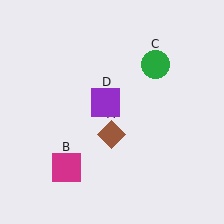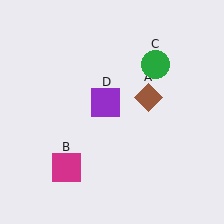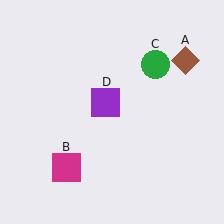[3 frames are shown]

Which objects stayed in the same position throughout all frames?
Magenta square (object B) and green circle (object C) and purple square (object D) remained stationary.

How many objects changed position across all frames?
1 object changed position: brown diamond (object A).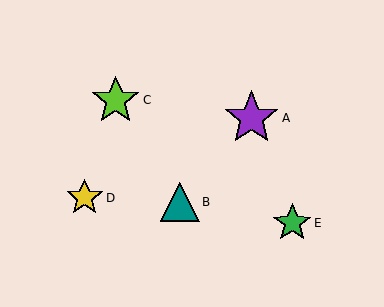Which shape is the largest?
The purple star (labeled A) is the largest.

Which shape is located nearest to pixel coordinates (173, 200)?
The teal triangle (labeled B) at (180, 202) is nearest to that location.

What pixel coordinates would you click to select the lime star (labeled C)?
Click at (116, 100) to select the lime star C.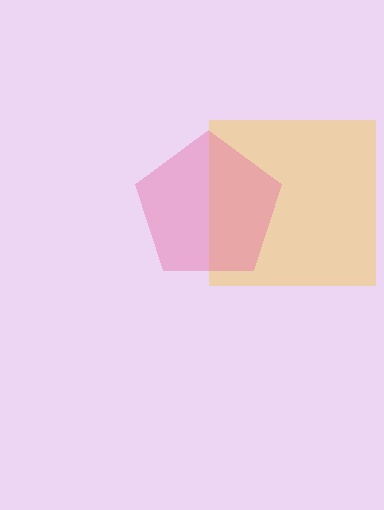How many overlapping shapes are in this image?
There are 2 overlapping shapes in the image.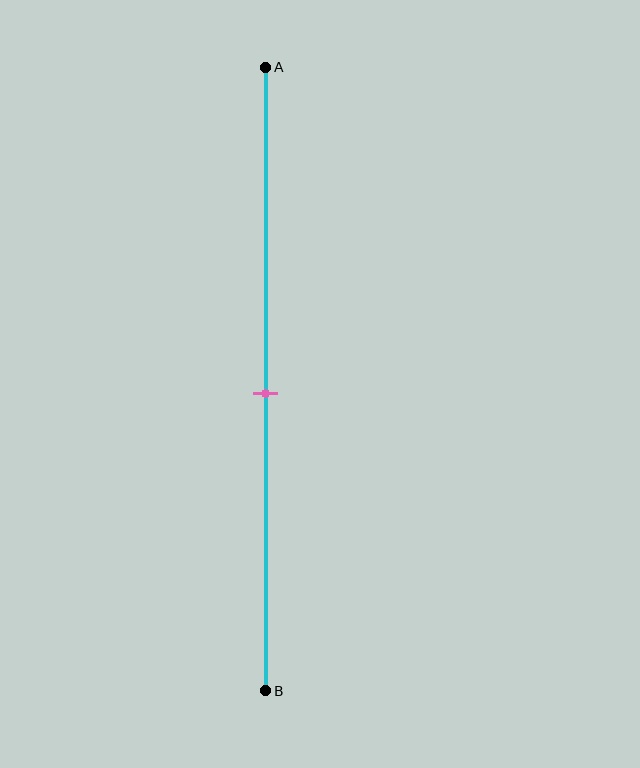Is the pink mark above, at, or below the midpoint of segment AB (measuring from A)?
The pink mark is approximately at the midpoint of segment AB.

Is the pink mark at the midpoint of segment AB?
Yes, the mark is approximately at the midpoint.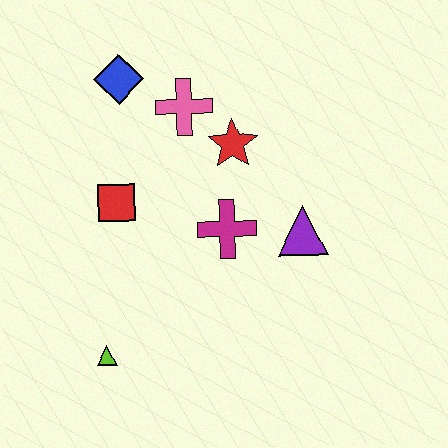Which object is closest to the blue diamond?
The pink cross is closest to the blue diamond.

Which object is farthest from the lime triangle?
The blue diamond is farthest from the lime triangle.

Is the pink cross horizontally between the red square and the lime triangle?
No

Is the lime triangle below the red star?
Yes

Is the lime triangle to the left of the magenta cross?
Yes